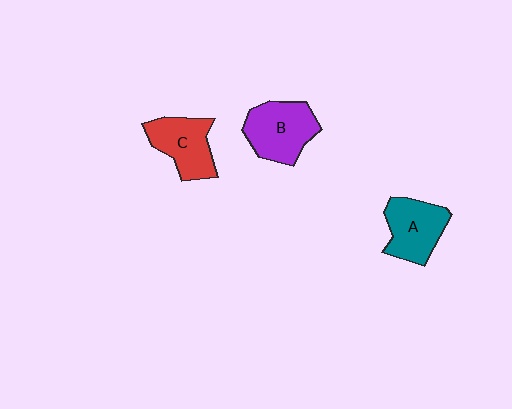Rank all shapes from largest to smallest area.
From largest to smallest: B (purple), A (teal), C (red).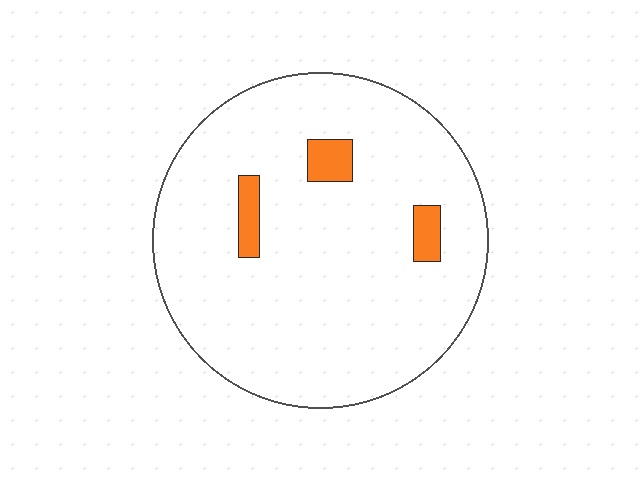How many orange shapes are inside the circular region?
3.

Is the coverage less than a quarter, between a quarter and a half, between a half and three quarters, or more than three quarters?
Less than a quarter.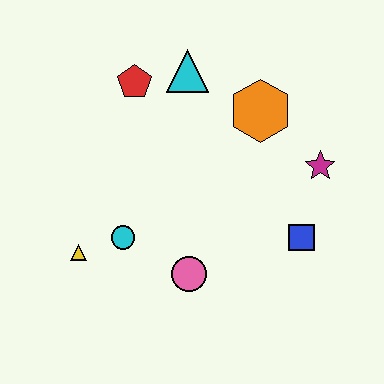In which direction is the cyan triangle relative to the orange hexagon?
The cyan triangle is to the left of the orange hexagon.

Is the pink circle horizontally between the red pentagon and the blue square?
Yes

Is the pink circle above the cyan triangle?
No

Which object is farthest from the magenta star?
The yellow triangle is farthest from the magenta star.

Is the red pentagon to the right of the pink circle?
No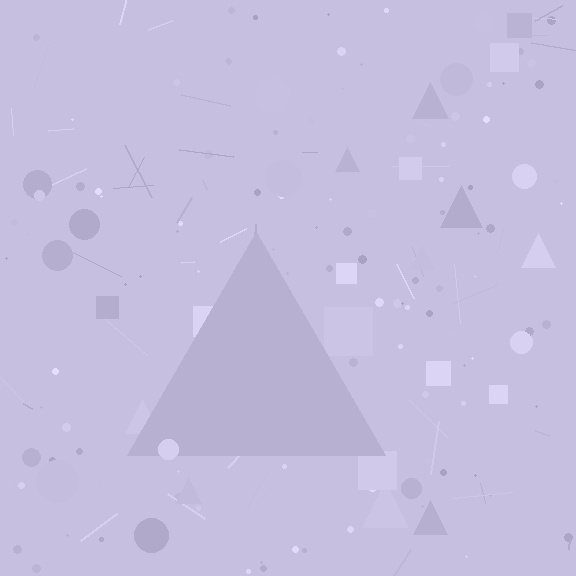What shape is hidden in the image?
A triangle is hidden in the image.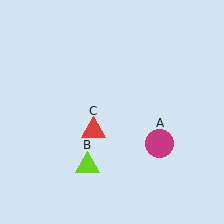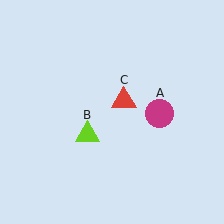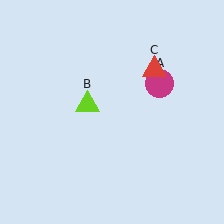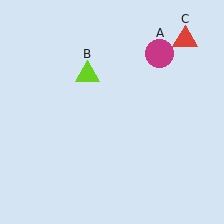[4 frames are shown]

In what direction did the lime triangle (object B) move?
The lime triangle (object B) moved up.